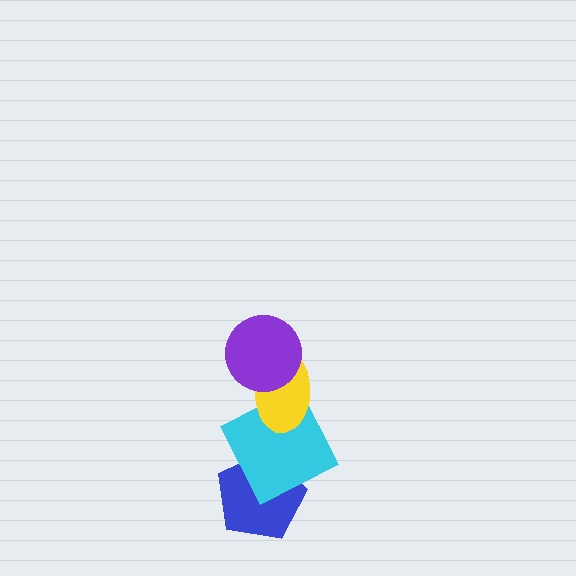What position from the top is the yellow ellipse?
The yellow ellipse is 2nd from the top.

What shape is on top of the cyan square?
The yellow ellipse is on top of the cyan square.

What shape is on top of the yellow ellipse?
The purple circle is on top of the yellow ellipse.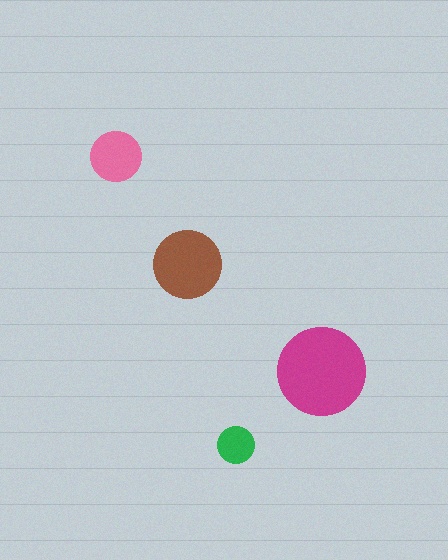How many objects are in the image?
There are 4 objects in the image.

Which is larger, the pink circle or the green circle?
The pink one.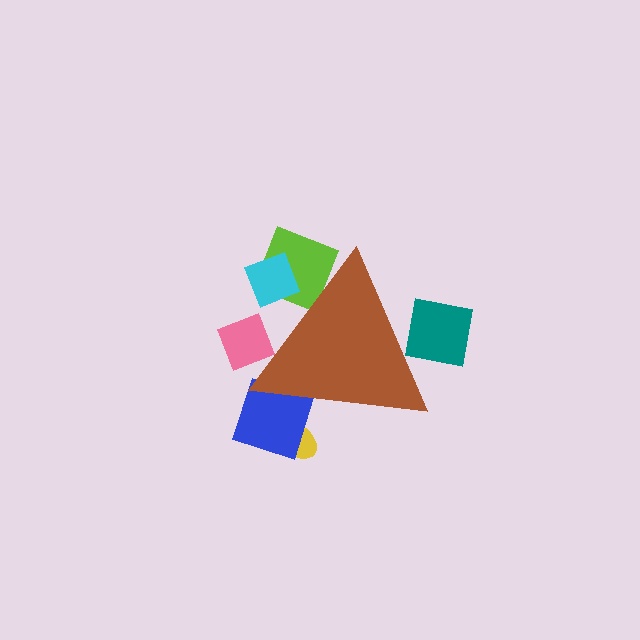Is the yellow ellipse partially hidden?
Yes, the yellow ellipse is partially hidden behind the brown triangle.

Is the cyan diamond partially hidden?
Yes, the cyan diamond is partially hidden behind the brown triangle.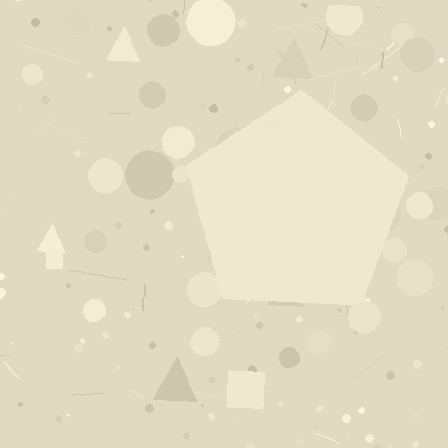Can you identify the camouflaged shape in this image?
The camouflaged shape is a pentagon.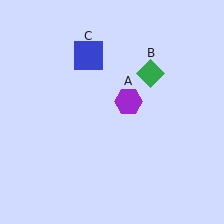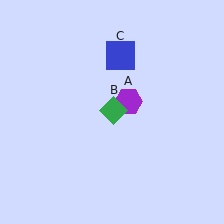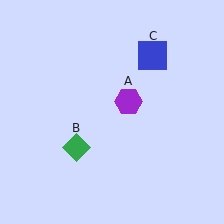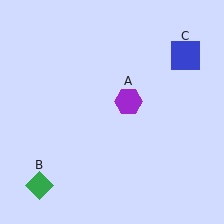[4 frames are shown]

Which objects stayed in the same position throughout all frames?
Purple hexagon (object A) remained stationary.